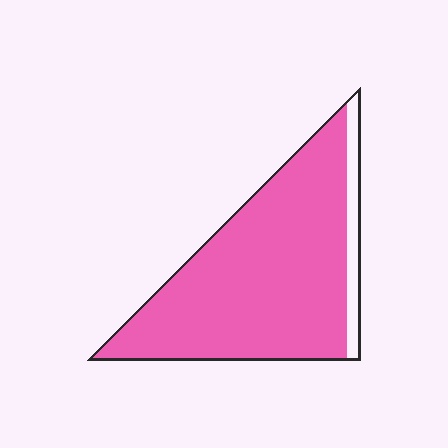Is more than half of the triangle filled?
Yes.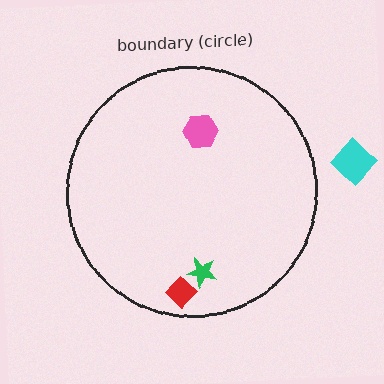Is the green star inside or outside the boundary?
Inside.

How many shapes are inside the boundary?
3 inside, 1 outside.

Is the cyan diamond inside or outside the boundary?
Outside.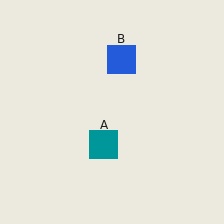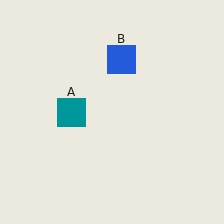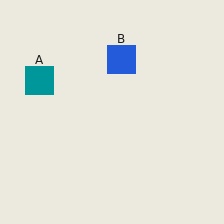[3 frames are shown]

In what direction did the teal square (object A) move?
The teal square (object A) moved up and to the left.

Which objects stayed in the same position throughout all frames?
Blue square (object B) remained stationary.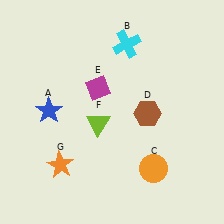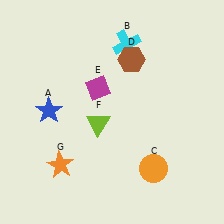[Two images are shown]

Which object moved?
The brown hexagon (D) moved up.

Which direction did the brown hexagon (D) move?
The brown hexagon (D) moved up.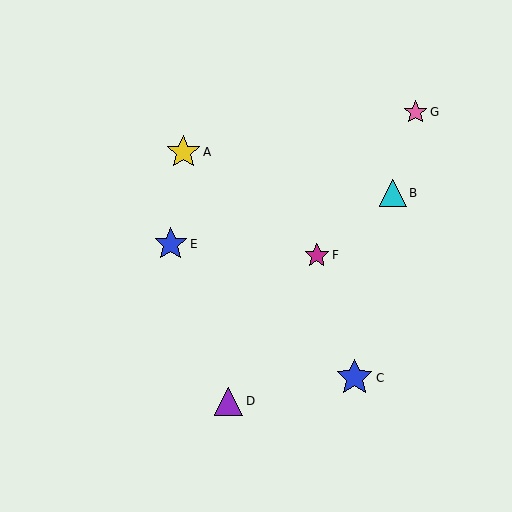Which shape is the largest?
The blue star (labeled C) is the largest.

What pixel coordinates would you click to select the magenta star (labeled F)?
Click at (317, 255) to select the magenta star F.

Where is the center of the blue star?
The center of the blue star is at (354, 378).